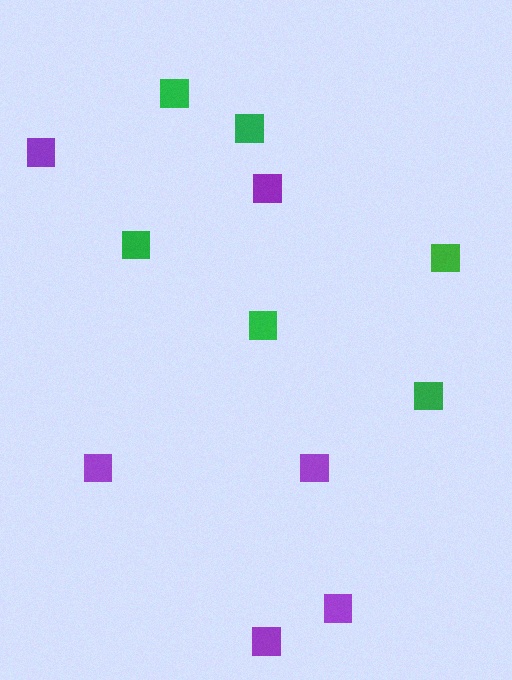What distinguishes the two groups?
There are 2 groups: one group of purple squares (6) and one group of green squares (6).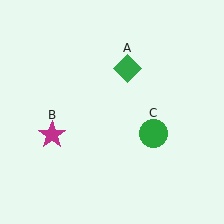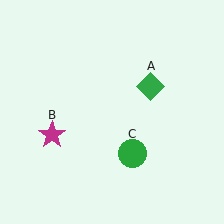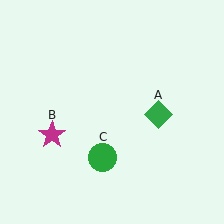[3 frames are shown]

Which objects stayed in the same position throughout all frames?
Magenta star (object B) remained stationary.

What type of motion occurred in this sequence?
The green diamond (object A), green circle (object C) rotated clockwise around the center of the scene.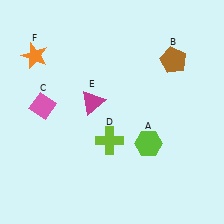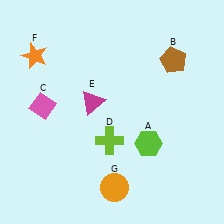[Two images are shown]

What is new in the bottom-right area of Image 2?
An orange circle (G) was added in the bottom-right area of Image 2.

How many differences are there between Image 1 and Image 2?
There is 1 difference between the two images.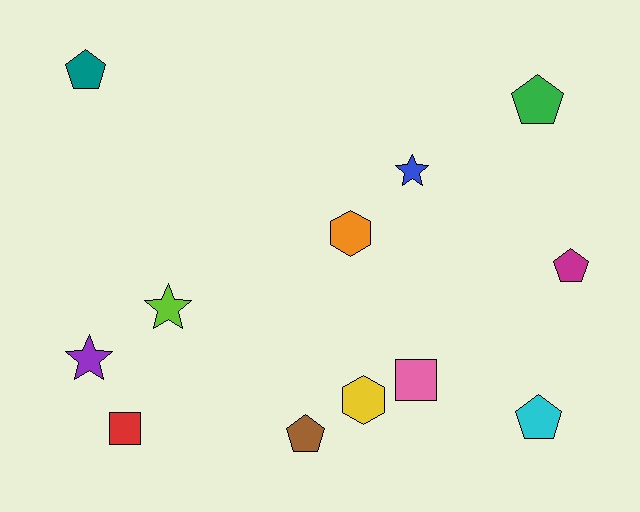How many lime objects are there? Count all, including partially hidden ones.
There is 1 lime object.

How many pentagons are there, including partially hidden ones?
There are 5 pentagons.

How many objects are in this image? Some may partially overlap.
There are 12 objects.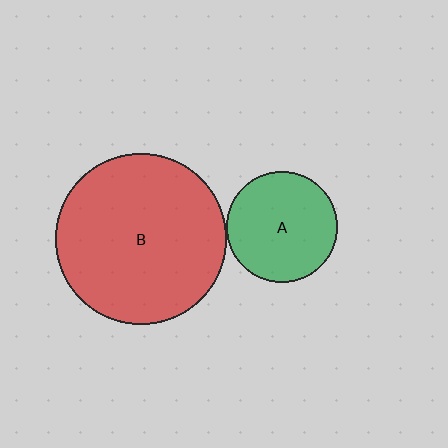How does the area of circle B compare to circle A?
Approximately 2.4 times.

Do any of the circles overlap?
No, none of the circles overlap.